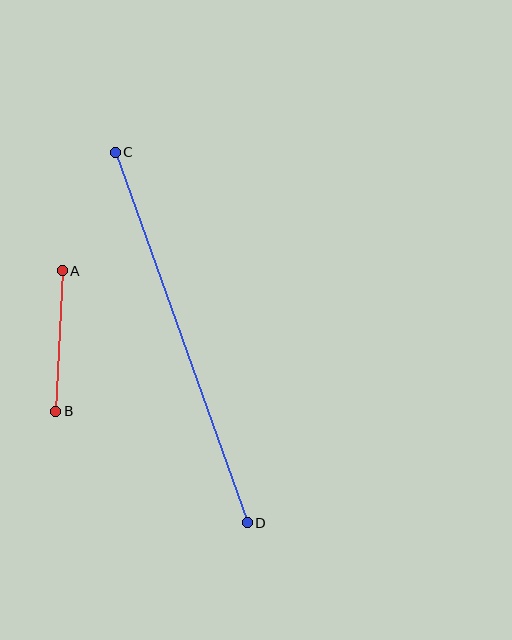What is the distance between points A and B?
The distance is approximately 141 pixels.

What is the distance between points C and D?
The distance is approximately 393 pixels.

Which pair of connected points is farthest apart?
Points C and D are farthest apart.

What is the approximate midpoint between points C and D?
The midpoint is at approximately (181, 338) pixels.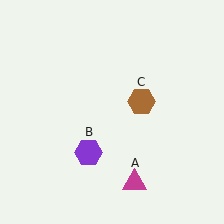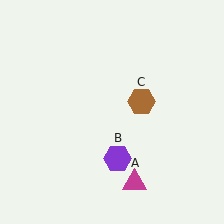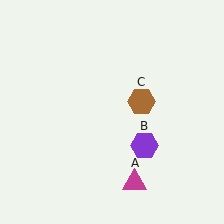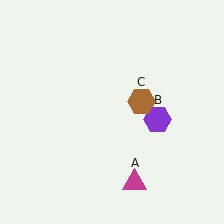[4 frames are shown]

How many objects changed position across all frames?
1 object changed position: purple hexagon (object B).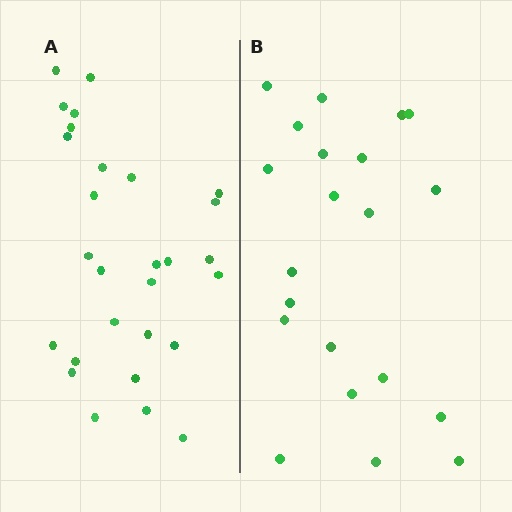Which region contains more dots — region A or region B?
Region A (the left region) has more dots.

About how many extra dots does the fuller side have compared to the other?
Region A has roughly 8 or so more dots than region B.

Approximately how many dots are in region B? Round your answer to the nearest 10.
About 20 dots. (The exact count is 21, which rounds to 20.)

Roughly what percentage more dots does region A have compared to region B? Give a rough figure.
About 35% more.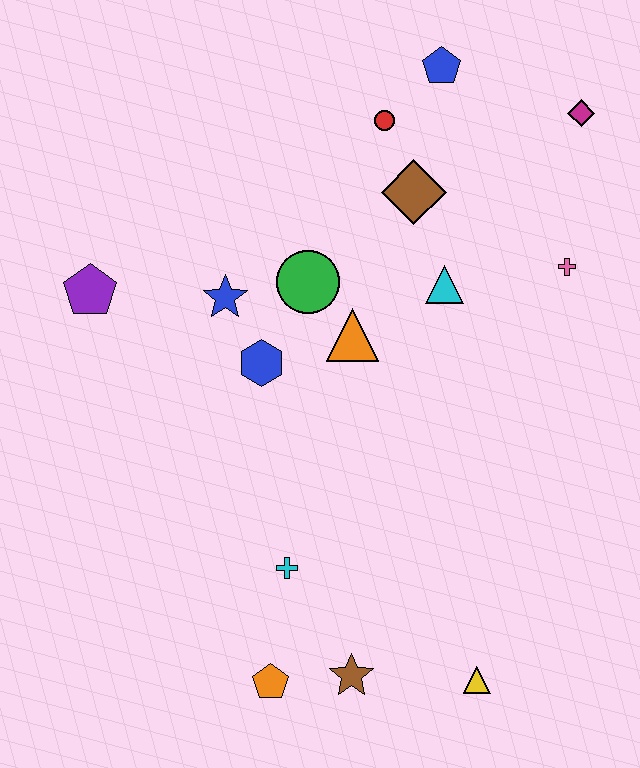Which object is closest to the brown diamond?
The red circle is closest to the brown diamond.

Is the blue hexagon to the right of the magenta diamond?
No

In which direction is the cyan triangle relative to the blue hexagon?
The cyan triangle is to the right of the blue hexagon.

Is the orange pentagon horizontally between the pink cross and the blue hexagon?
Yes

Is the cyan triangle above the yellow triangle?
Yes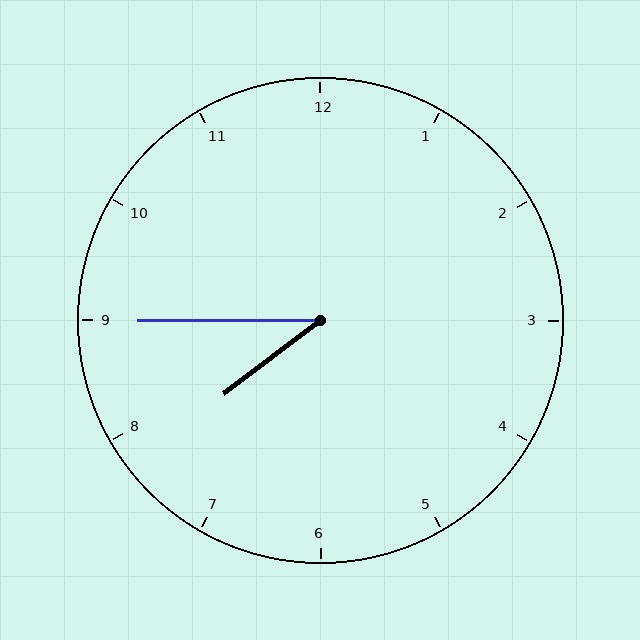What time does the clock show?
7:45.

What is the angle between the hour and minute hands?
Approximately 38 degrees.